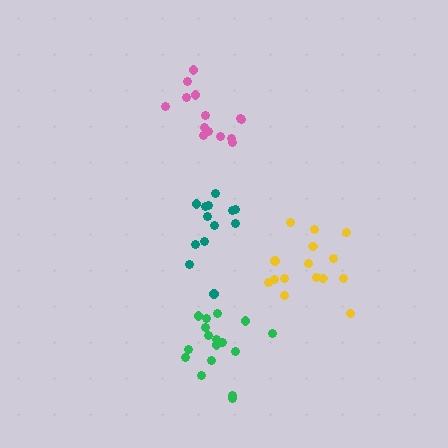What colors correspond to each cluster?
The clusters are colored: green, pink, teal, yellow.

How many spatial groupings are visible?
There are 4 spatial groupings.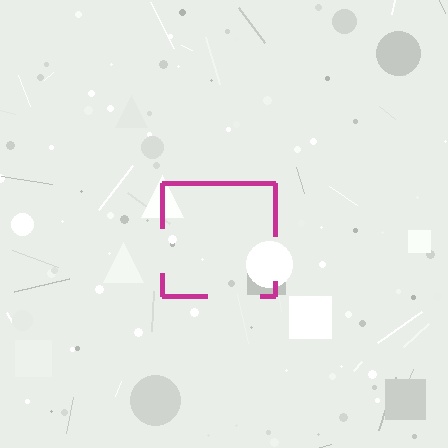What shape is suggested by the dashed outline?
The dashed outline suggests a square.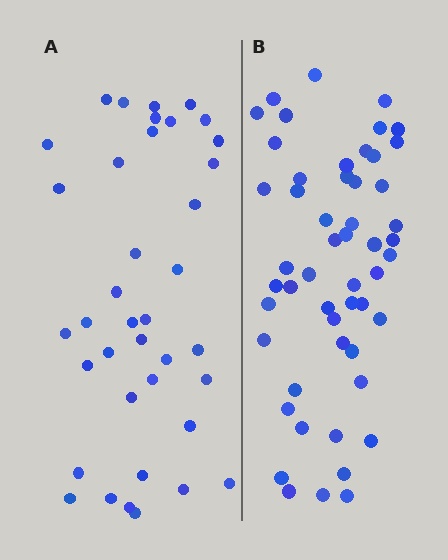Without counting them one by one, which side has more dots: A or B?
Region B (the right region) has more dots.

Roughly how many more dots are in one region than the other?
Region B has approximately 15 more dots than region A.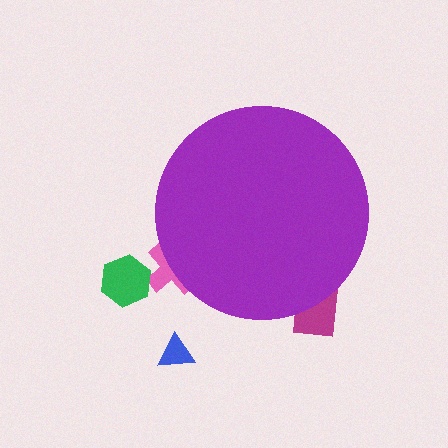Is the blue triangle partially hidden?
No, the blue triangle is fully visible.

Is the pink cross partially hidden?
Yes, the pink cross is partially hidden behind the purple circle.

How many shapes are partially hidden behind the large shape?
2 shapes are partially hidden.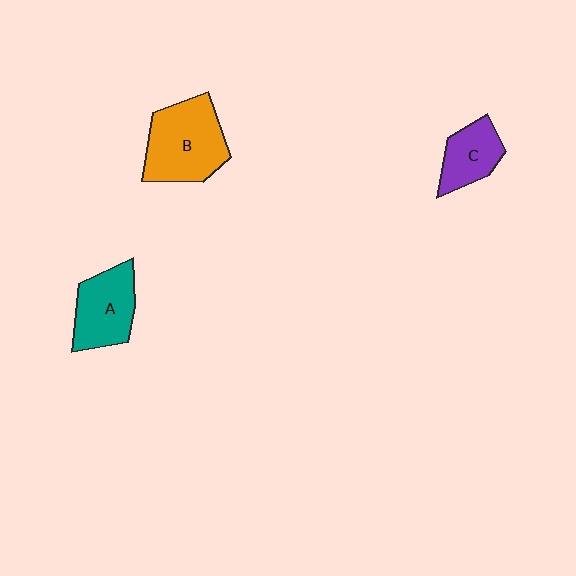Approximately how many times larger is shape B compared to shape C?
Approximately 1.8 times.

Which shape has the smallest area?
Shape C (purple).